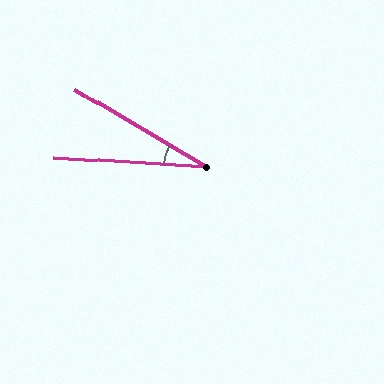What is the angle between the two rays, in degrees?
Approximately 27 degrees.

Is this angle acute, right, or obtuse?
It is acute.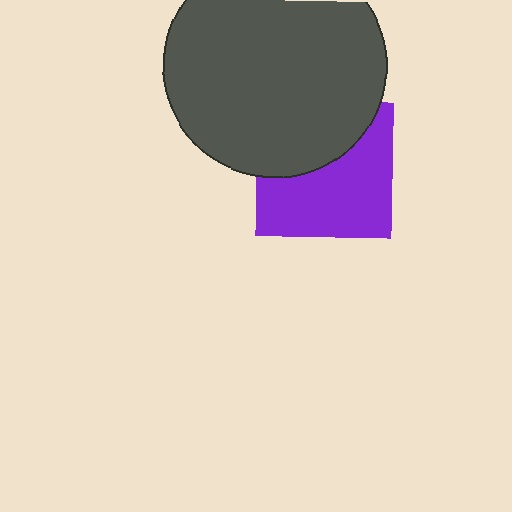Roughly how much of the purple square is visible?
About half of it is visible (roughly 60%).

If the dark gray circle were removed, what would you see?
You would see the complete purple square.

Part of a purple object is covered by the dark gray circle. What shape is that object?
It is a square.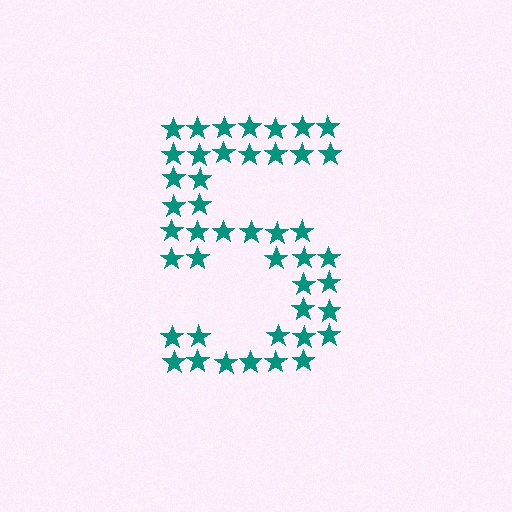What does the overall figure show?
The overall figure shows the digit 5.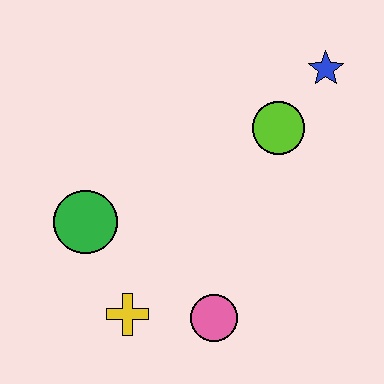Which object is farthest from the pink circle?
The blue star is farthest from the pink circle.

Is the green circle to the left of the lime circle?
Yes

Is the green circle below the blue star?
Yes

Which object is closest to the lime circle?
The blue star is closest to the lime circle.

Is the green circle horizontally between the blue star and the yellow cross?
No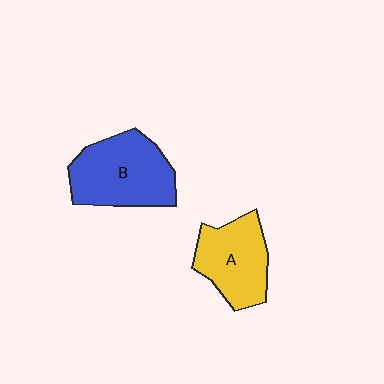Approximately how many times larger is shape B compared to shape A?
Approximately 1.2 times.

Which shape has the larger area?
Shape B (blue).